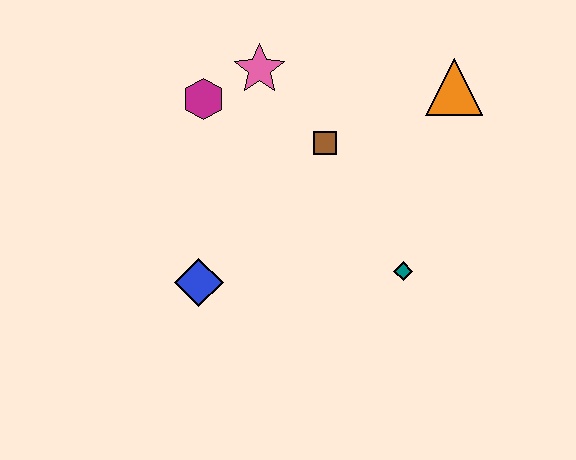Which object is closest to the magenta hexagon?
The pink star is closest to the magenta hexagon.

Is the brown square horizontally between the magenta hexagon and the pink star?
No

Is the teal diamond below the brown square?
Yes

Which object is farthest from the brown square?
The blue diamond is farthest from the brown square.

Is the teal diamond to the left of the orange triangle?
Yes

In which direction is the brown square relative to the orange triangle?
The brown square is to the left of the orange triangle.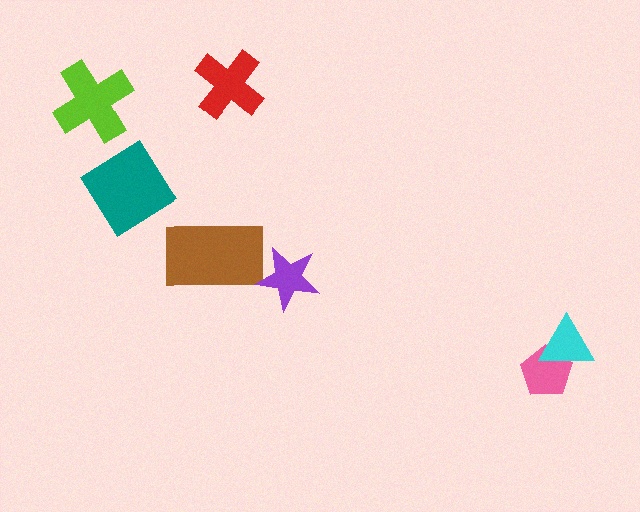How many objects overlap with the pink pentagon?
1 object overlaps with the pink pentagon.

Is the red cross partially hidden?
No, no other shape covers it.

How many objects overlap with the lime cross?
0 objects overlap with the lime cross.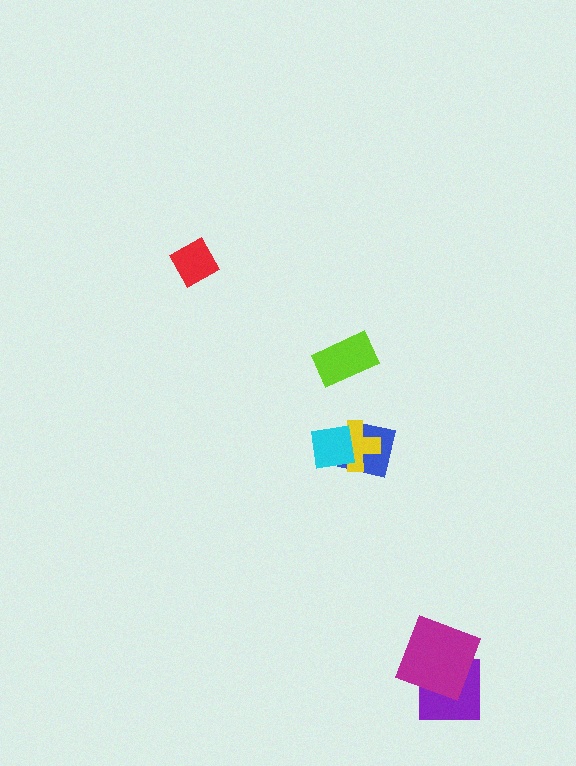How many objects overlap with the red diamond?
0 objects overlap with the red diamond.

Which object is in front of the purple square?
The magenta diamond is in front of the purple square.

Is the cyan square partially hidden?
No, no other shape covers it.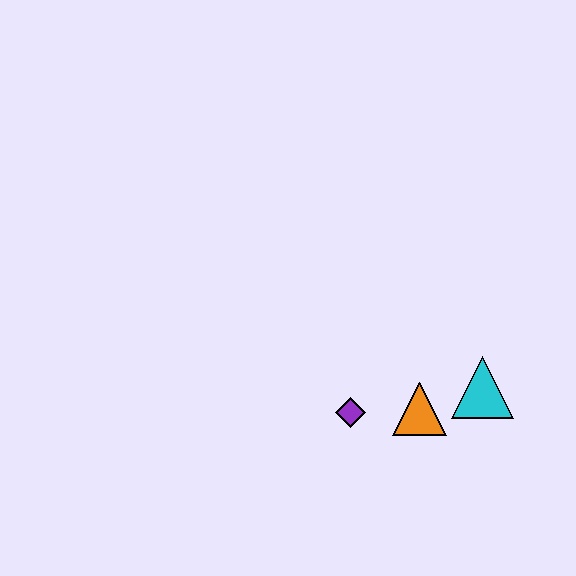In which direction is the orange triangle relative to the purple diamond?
The orange triangle is to the right of the purple diamond.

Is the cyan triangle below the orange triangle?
No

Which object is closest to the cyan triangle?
The orange triangle is closest to the cyan triangle.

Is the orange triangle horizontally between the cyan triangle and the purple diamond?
Yes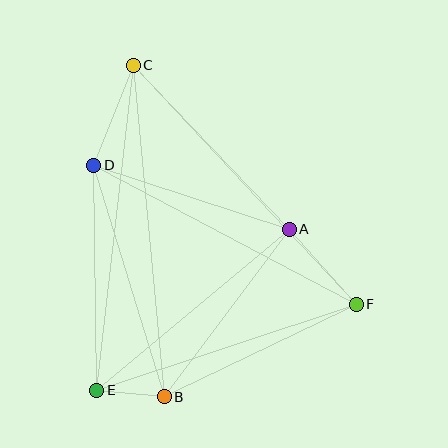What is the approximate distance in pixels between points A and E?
The distance between A and E is approximately 251 pixels.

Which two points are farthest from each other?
Points B and C are farthest from each other.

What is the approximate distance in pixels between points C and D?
The distance between C and D is approximately 108 pixels.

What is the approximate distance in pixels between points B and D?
The distance between B and D is approximately 242 pixels.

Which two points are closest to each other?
Points B and E are closest to each other.